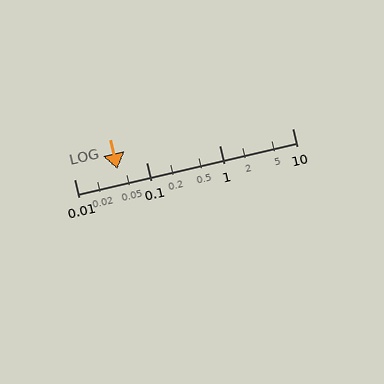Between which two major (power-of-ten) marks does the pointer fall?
The pointer is between 0.01 and 0.1.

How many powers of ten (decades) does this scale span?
The scale spans 3 decades, from 0.01 to 10.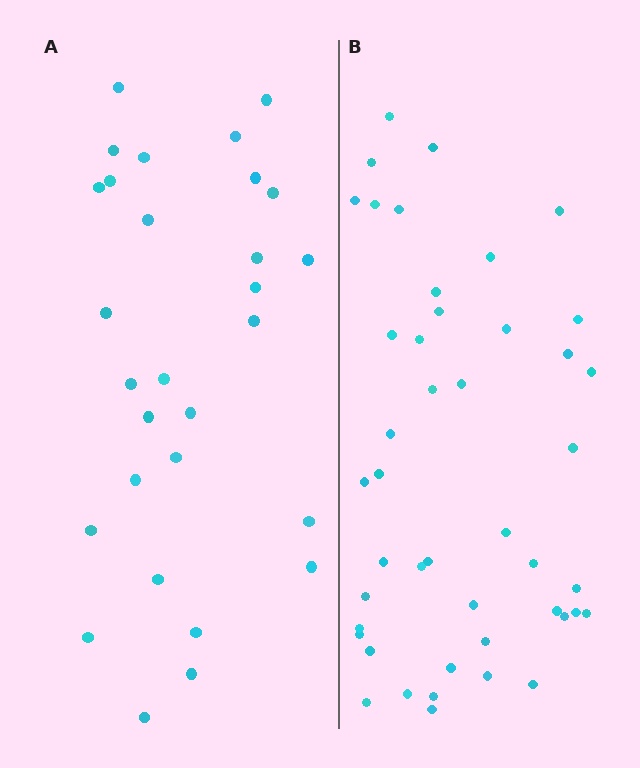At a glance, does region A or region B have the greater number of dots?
Region B (the right region) has more dots.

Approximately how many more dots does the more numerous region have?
Region B has approximately 15 more dots than region A.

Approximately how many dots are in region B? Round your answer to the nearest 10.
About 40 dots. (The exact count is 45, which rounds to 40.)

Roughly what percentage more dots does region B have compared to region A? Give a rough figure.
About 55% more.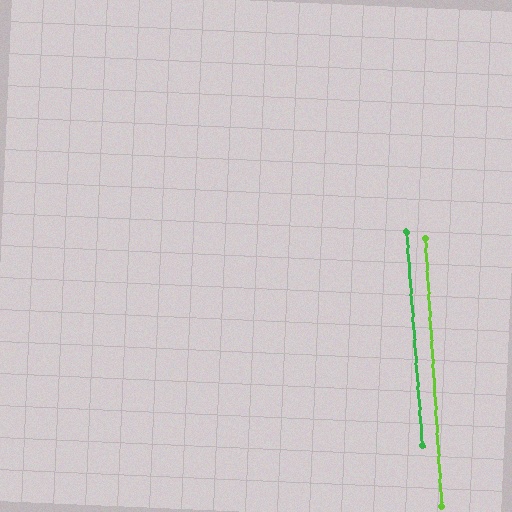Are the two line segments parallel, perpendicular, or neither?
Parallel — their directions differ by only 0.8°.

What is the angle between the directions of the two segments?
Approximately 1 degree.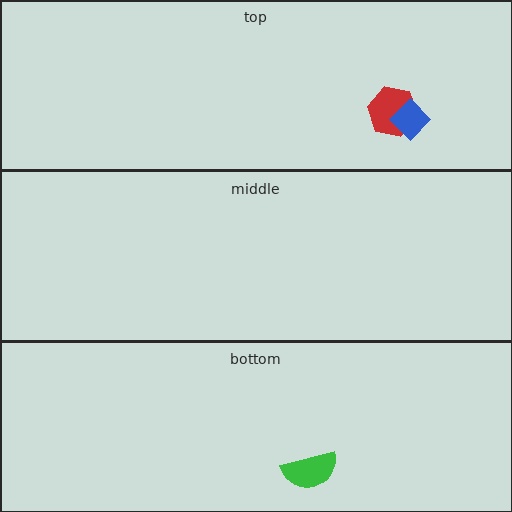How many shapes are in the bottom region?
1.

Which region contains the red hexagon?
The top region.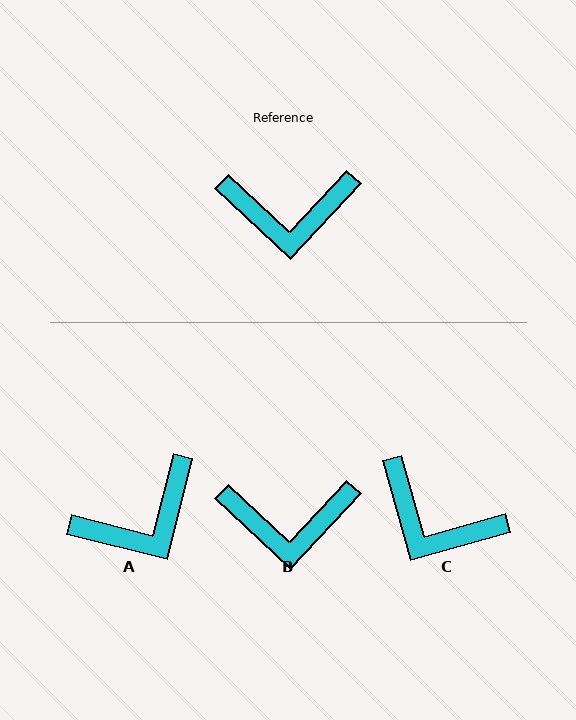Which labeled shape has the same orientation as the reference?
B.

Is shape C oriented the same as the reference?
No, it is off by about 31 degrees.